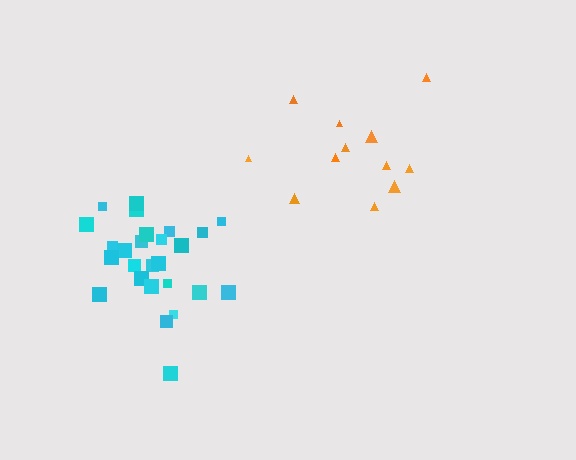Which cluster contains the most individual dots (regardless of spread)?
Cyan (26).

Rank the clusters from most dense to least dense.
cyan, orange.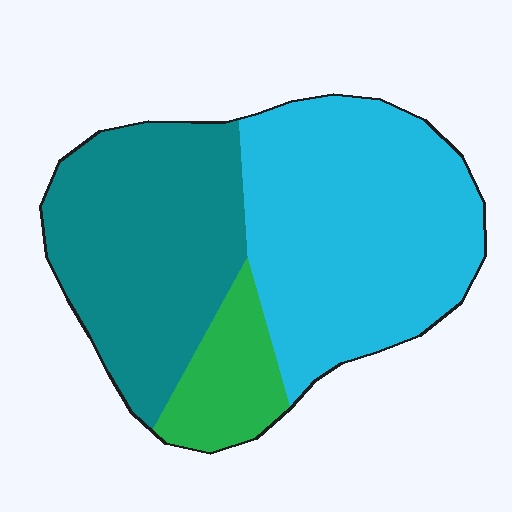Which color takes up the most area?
Cyan, at roughly 50%.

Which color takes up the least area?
Green, at roughly 10%.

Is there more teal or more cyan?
Cyan.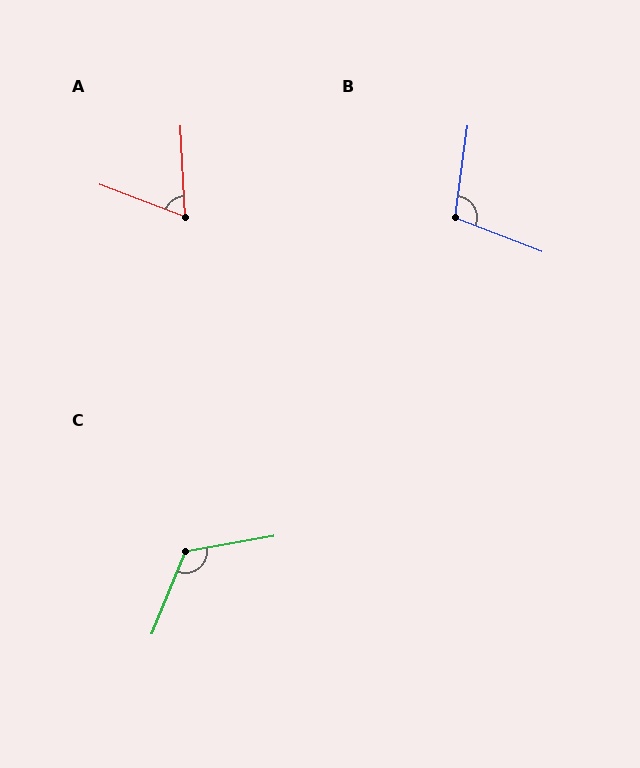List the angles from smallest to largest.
A (67°), B (104°), C (122°).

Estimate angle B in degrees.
Approximately 104 degrees.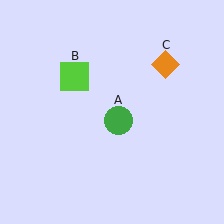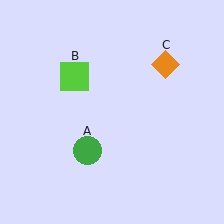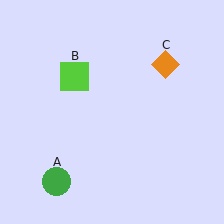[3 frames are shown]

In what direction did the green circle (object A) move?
The green circle (object A) moved down and to the left.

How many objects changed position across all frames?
1 object changed position: green circle (object A).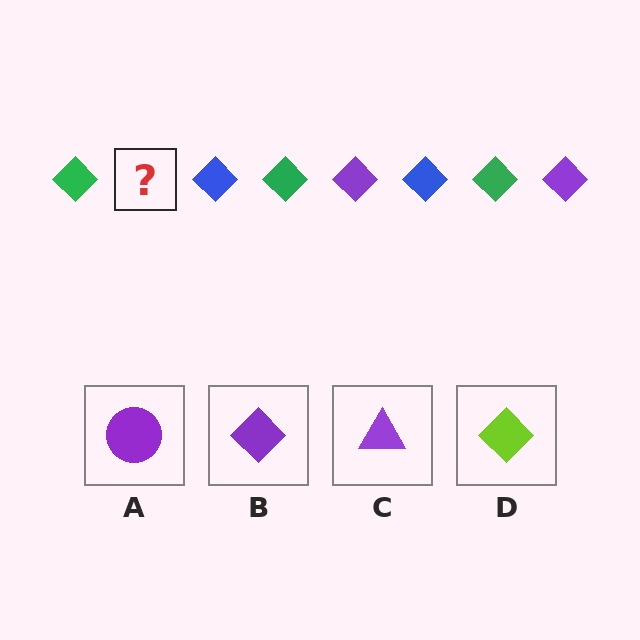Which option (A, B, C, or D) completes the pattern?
B.